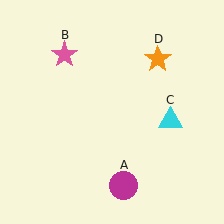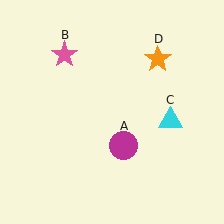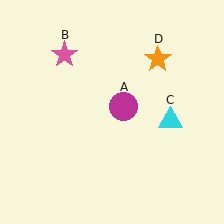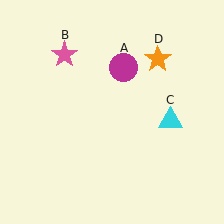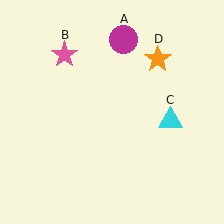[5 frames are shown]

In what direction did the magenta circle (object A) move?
The magenta circle (object A) moved up.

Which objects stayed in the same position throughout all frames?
Pink star (object B) and cyan triangle (object C) and orange star (object D) remained stationary.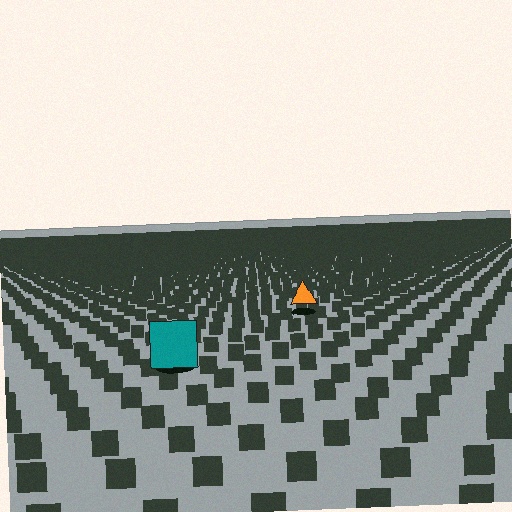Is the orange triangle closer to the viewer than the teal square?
No. The teal square is closer — you can tell from the texture gradient: the ground texture is coarser near it.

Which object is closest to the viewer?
The teal square is closest. The texture marks near it are larger and more spread out.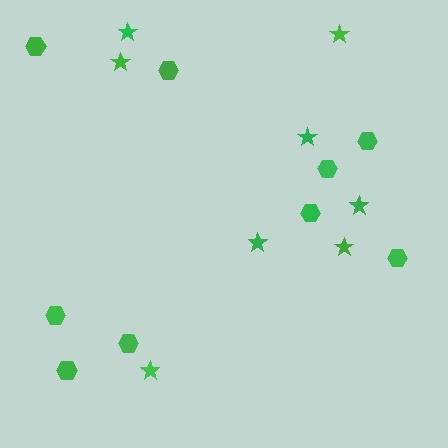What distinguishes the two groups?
There are 2 groups: one group of hexagons (9) and one group of stars (8).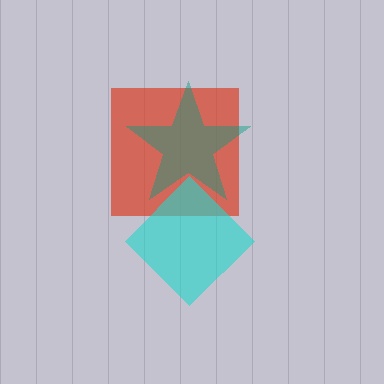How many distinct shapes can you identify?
There are 3 distinct shapes: a red square, a teal star, a cyan diamond.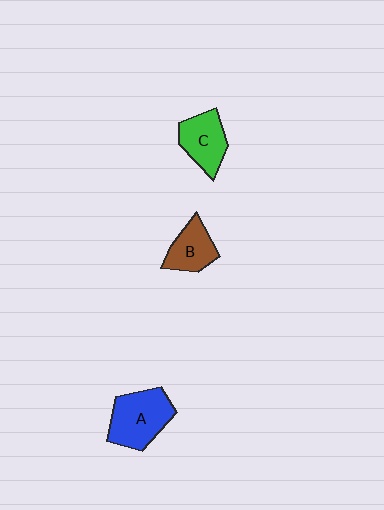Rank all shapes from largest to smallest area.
From largest to smallest: A (blue), C (green), B (brown).